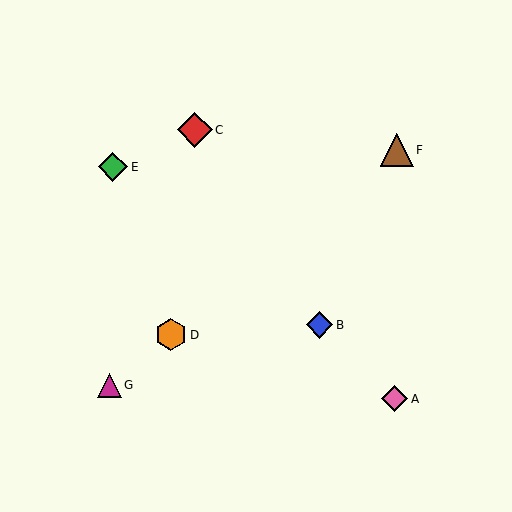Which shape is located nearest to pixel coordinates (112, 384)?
The magenta triangle (labeled G) at (109, 385) is nearest to that location.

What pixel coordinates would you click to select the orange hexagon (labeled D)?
Click at (171, 335) to select the orange hexagon D.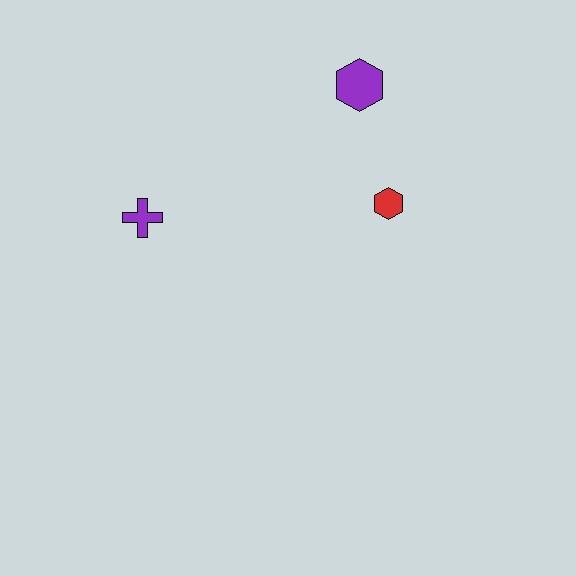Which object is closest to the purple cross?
The red hexagon is closest to the purple cross.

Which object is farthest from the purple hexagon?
The purple cross is farthest from the purple hexagon.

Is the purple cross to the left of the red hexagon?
Yes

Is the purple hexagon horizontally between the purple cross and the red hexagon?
Yes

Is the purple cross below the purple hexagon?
Yes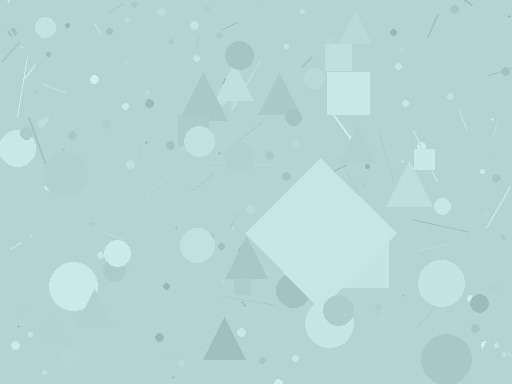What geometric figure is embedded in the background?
A diamond is embedded in the background.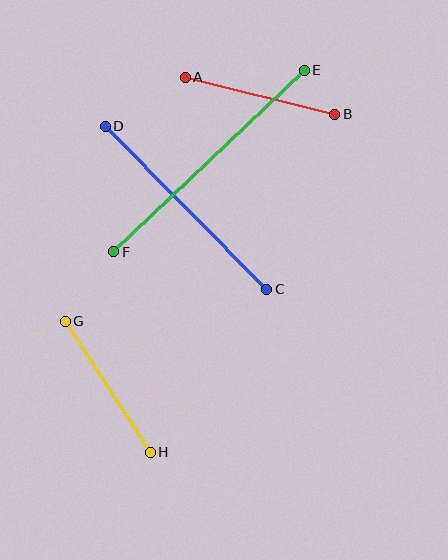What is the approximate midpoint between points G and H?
The midpoint is at approximately (108, 387) pixels.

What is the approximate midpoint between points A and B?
The midpoint is at approximately (260, 96) pixels.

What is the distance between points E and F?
The distance is approximately 263 pixels.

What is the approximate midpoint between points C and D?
The midpoint is at approximately (186, 208) pixels.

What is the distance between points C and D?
The distance is approximately 230 pixels.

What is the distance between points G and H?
The distance is approximately 156 pixels.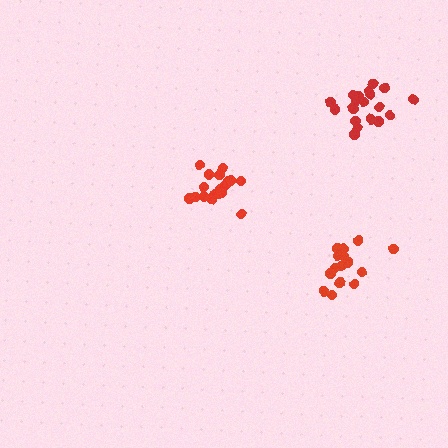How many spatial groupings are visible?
There are 3 spatial groupings.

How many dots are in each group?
Group 1: 19 dots, Group 2: 20 dots, Group 3: 16 dots (55 total).